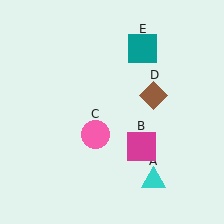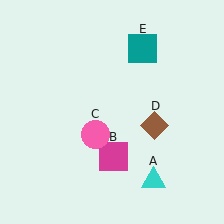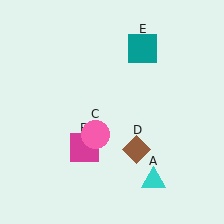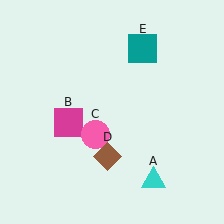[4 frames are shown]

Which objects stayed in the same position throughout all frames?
Cyan triangle (object A) and pink circle (object C) and teal square (object E) remained stationary.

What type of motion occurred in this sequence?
The magenta square (object B), brown diamond (object D) rotated clockwise around the center of the scene.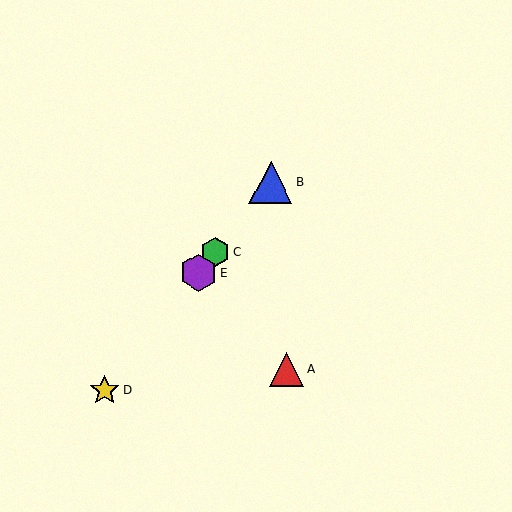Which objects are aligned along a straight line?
Objects B, C, D, E are aligned along a straight line.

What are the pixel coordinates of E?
Object E is at (199, 273).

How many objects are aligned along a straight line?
4 objects (B, C, D, E) are aligned along a straight line.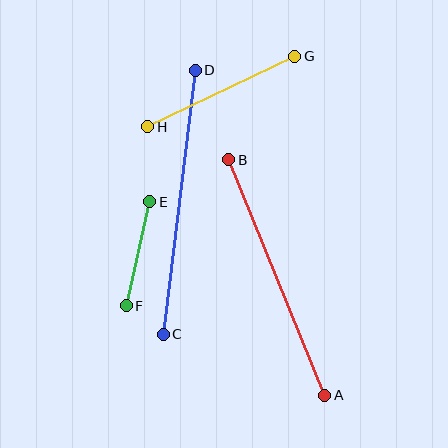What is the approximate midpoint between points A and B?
The midpoint is at approximately (277, 278) pixels.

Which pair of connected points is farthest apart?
Points C and D are farthest apart.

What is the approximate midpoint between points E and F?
The midpoint is at approximately (138, 254) pixels.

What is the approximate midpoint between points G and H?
The midpoint is at approximately (221, 91) pixels.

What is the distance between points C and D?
The distance is approximately 266 pixels.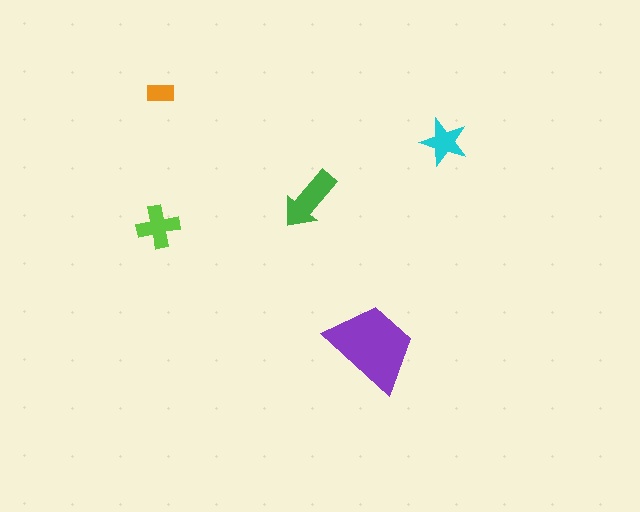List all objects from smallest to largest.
The orange rectangle, the cyan star, the lime cross, the green arrow, the purple trapezoid.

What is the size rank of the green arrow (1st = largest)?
2nd.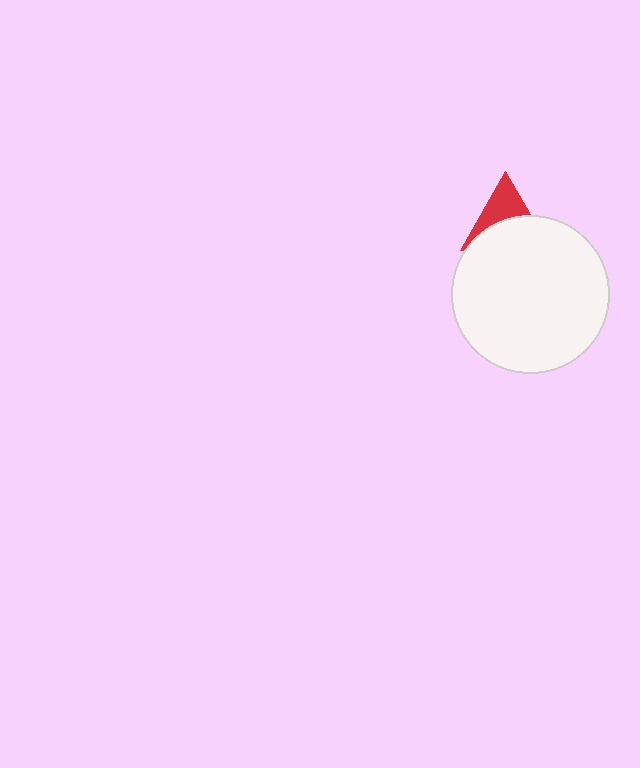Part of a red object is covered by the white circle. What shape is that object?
It is a triangle.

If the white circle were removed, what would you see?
You would see the complete red triangle.